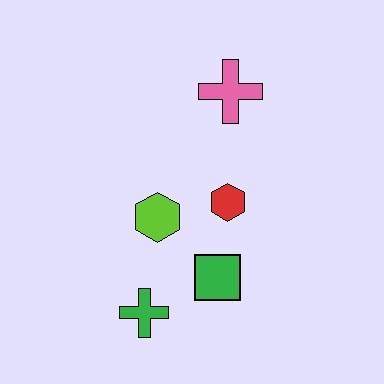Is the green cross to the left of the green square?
Yes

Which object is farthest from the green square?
The pink cross is farthest from the green square.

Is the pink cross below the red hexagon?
No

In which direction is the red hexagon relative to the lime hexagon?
The red hexagon is to the right of the lime hexagon.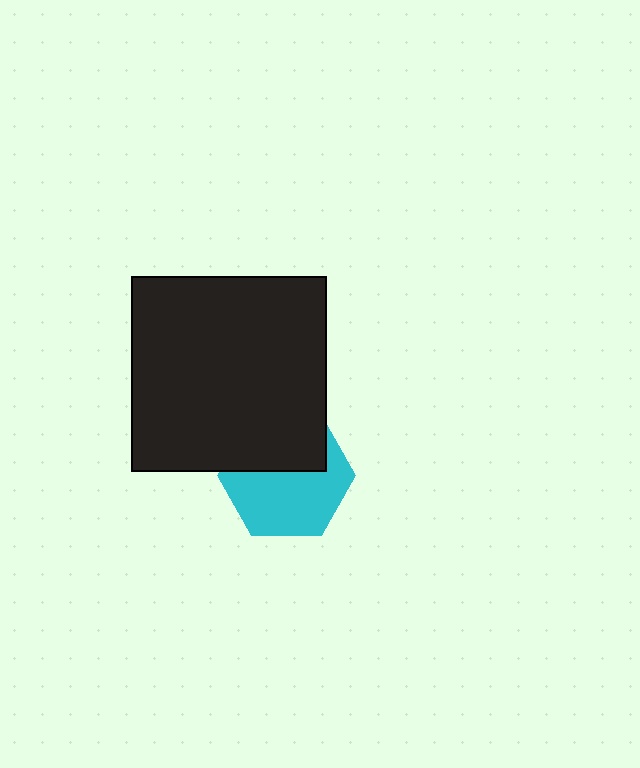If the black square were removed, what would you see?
You would see the complete cyan hexagon.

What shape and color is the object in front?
The object in front is a black square.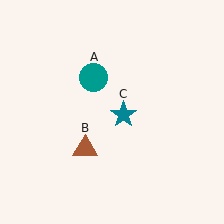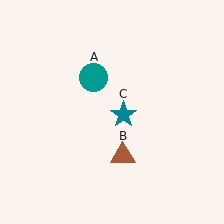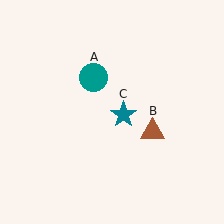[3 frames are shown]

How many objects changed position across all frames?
1 object changed position: brown triangle (object B).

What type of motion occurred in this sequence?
The brown triangle (object B) rotated counterclockwise around the center of the scene.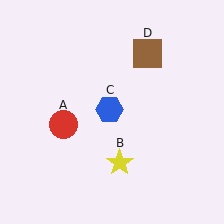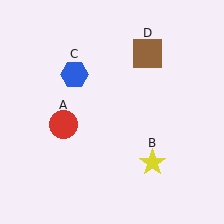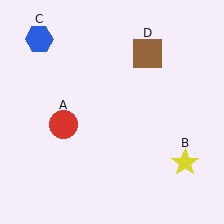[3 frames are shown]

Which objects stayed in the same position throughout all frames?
Red circle (object A) and brown square (object D) remained stationary.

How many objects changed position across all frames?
2 objects changed position: yellow star (object B), blue hexagon (object C).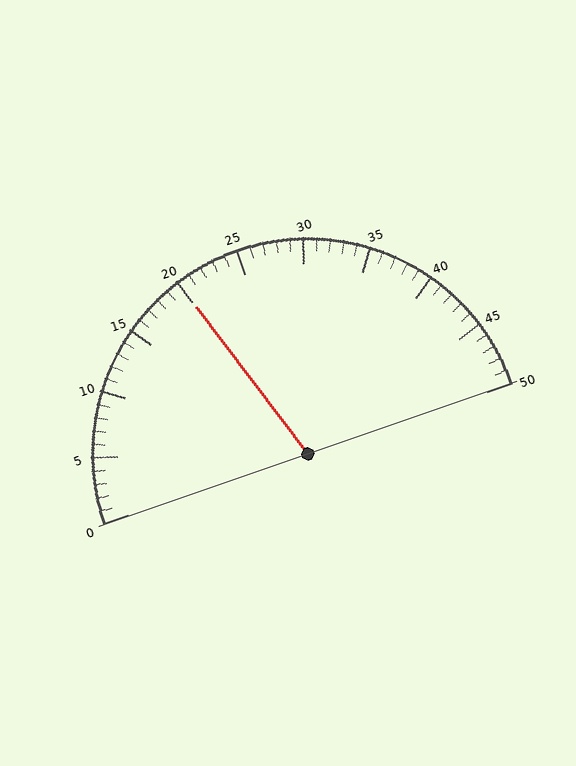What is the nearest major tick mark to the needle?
The nearest major tick mark is 20.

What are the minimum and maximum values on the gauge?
The gauge ranges from 0 to 50.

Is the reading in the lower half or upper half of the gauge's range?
The reading is in the lower half of the range (0 to 50).